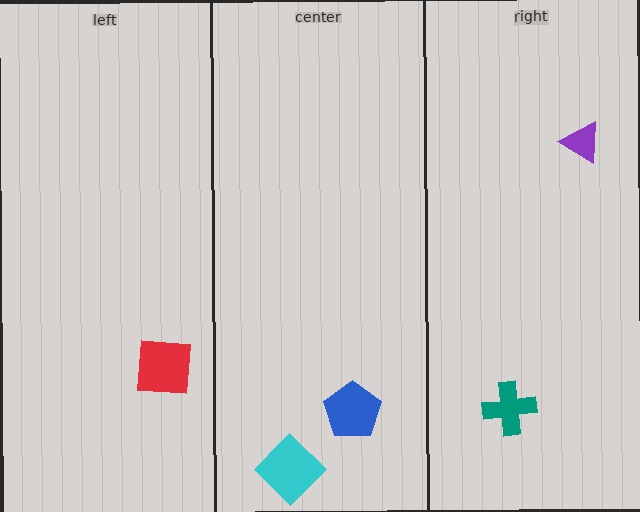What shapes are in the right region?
The teal cross, the purple triangle.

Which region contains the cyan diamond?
The center region.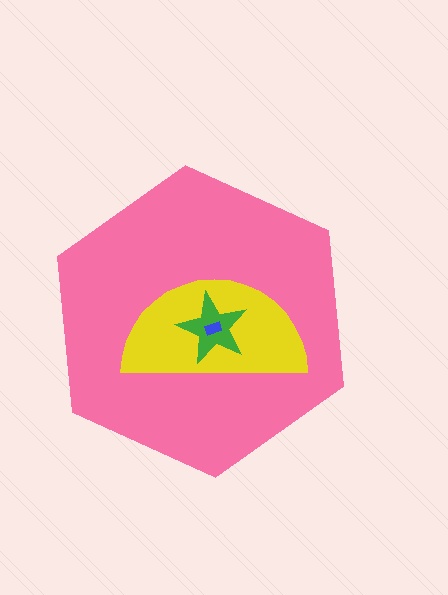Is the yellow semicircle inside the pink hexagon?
Yes.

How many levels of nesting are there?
4.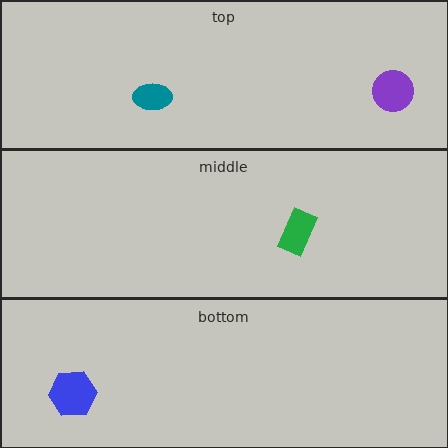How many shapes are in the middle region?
1.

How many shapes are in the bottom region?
1.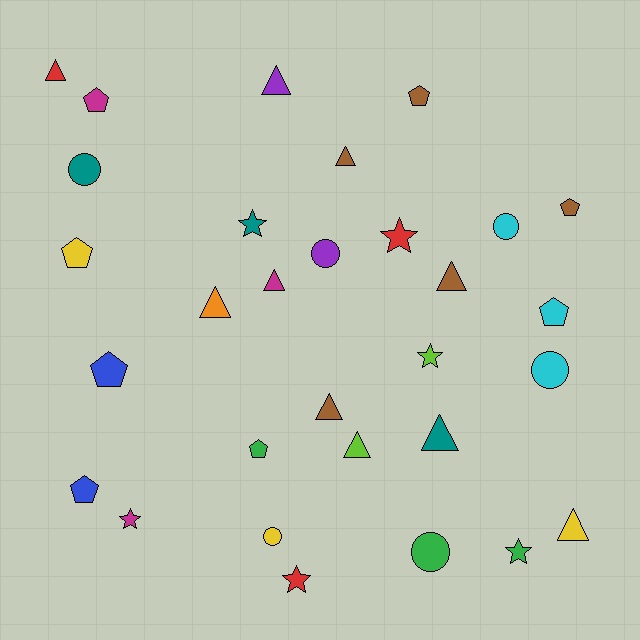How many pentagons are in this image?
There are 8 pentagons.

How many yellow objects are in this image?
There are 3 yellow objects.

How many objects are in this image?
There are 30 objects.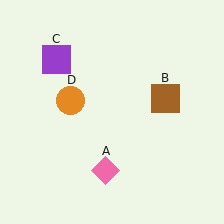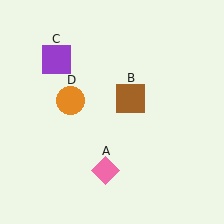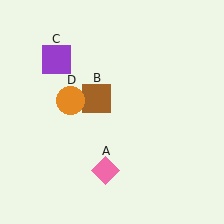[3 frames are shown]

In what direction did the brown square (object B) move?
The brown square (object B) moved left.